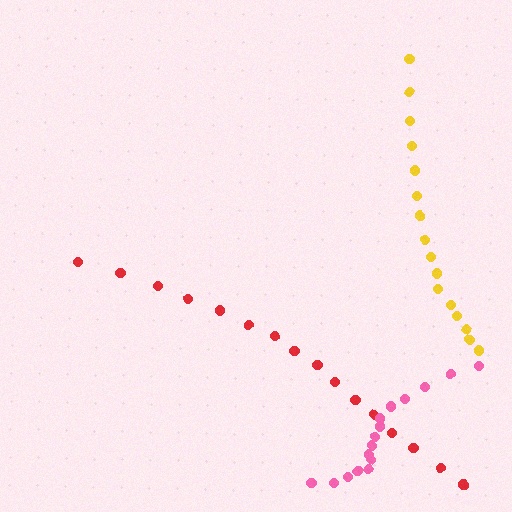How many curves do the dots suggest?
There are 3 distinct paths.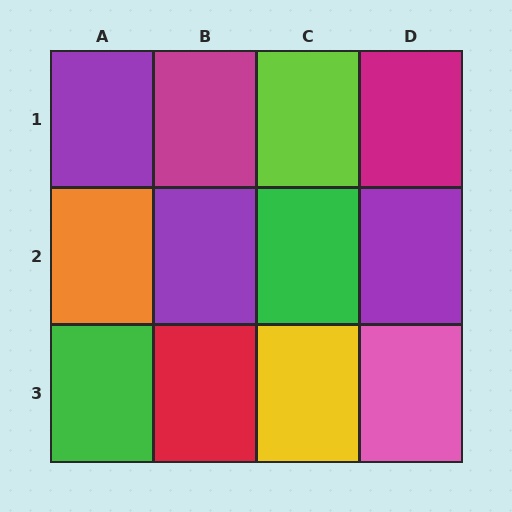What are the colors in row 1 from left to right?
Purple, magenta, lime, magenta.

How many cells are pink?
1 cell is pink.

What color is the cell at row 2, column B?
Purple.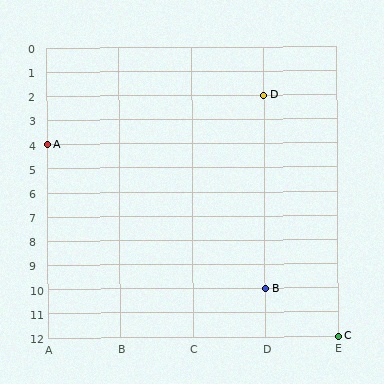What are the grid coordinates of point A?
Point A is at grid coordinates (A, 4).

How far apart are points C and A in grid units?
Points C and A are 4 columns and 8 rows apart (about 8.9 grid units diagonally).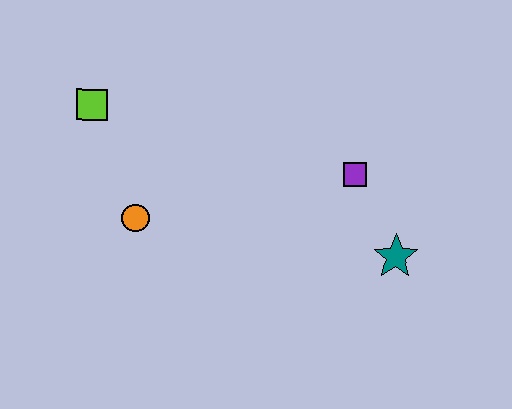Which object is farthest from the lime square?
The teal star is farthest from the lime square.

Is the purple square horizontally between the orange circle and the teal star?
Yes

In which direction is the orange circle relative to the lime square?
The orange circle is below the lime square.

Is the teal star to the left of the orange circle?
No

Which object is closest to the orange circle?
The lime square is closest to the orange circle.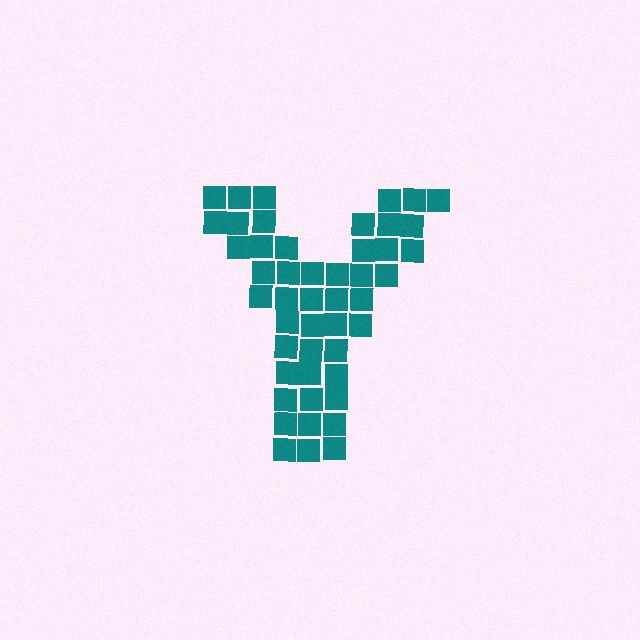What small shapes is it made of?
It is made of small squares.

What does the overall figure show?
The overall figure shows the letter Y.